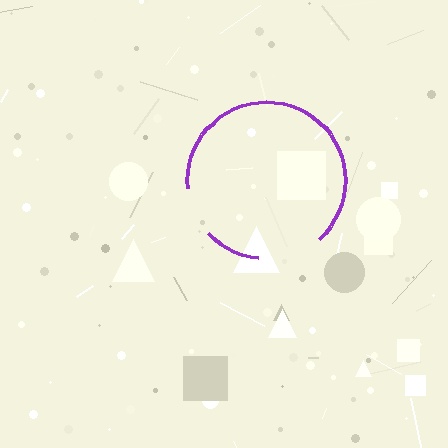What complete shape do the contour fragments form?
The contour fragments form a circle.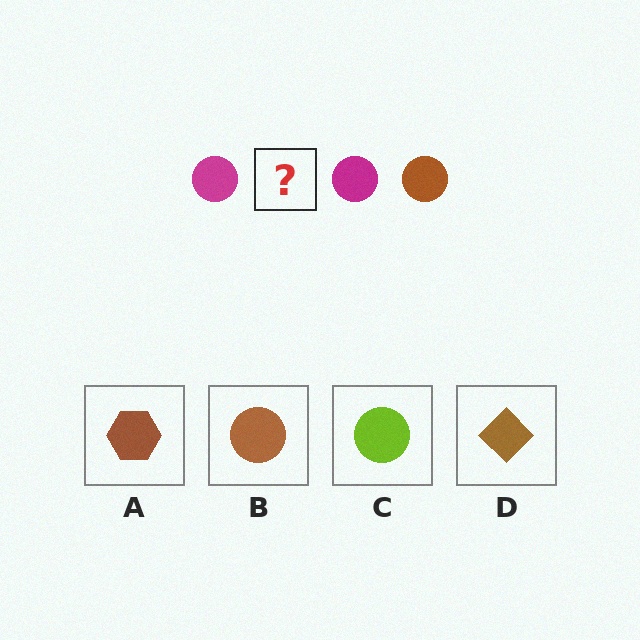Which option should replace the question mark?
Option B.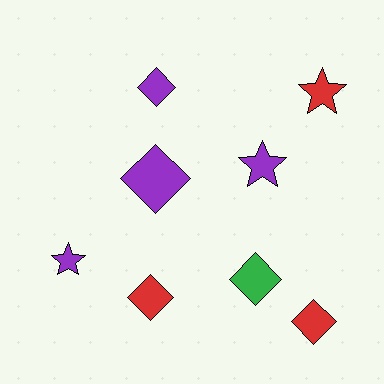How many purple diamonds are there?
There are 2 purple diamonds.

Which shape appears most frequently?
Diamond, with 5 objects.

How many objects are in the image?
There are 8 objects.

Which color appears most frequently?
Purple, with 4 objects.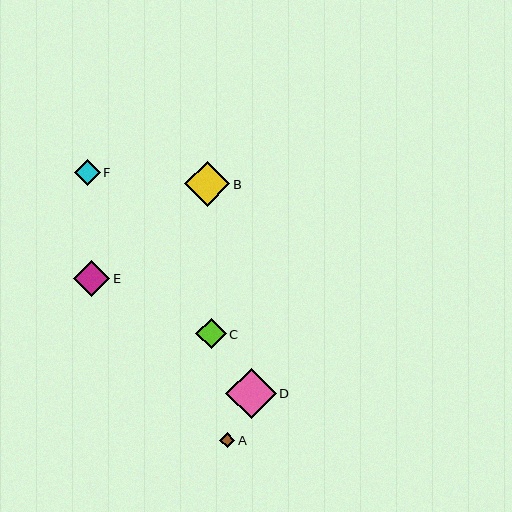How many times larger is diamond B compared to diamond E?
Diamond B is approximately 1.3 times the size of diamond E.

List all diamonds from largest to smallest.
From largest to smallest: D, B, E, C, F, A.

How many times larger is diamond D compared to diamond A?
Diamond D is approximately 3.4 times the size of diamond A.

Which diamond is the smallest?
Diamond A is the smallest with a size of approximately 15 pixels.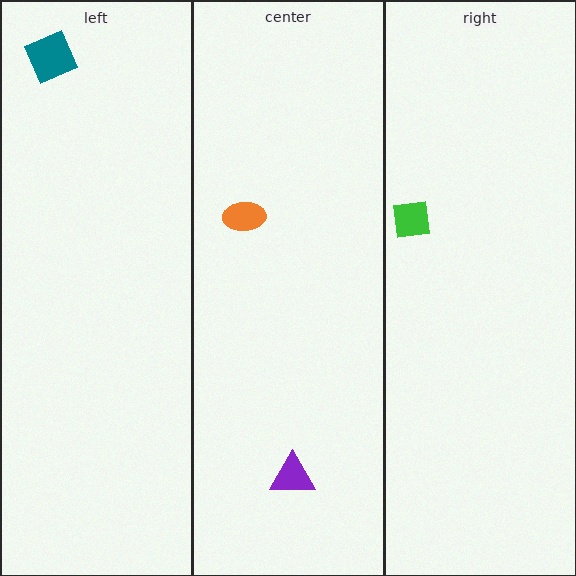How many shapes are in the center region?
2.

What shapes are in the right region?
The green square.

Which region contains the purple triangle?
The center region.